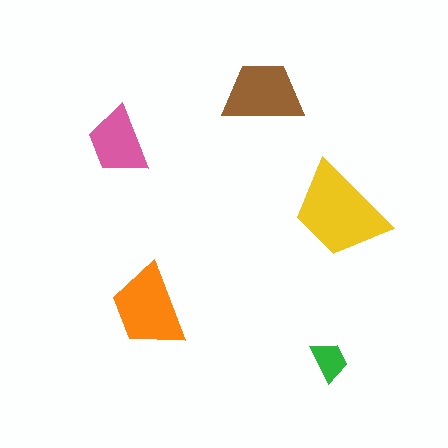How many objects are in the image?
There are 5 objects in the image.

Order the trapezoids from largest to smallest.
the yellow one, the orange one, the brown one, the pink one, the green one.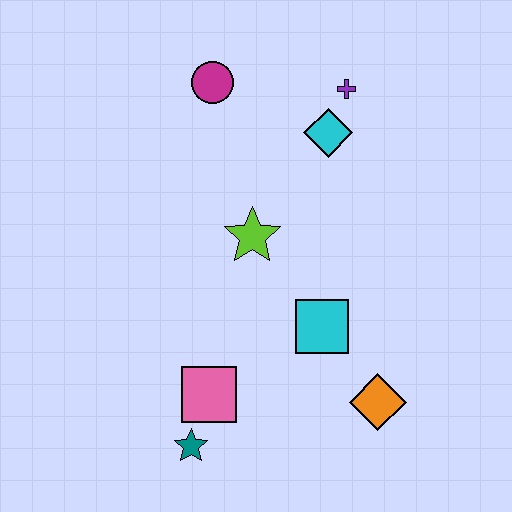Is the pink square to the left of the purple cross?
Yes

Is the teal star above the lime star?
No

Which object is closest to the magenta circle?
The cyan diamond is closest to the magenta circle.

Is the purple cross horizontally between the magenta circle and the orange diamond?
Yes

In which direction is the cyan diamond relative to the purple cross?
The cyan diamond is below the purple cross.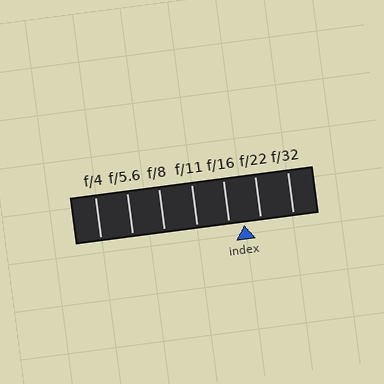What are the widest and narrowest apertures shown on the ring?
The widest aperture shown is f/4 and the narrowest is f/32.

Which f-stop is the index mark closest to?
The index mark is closest to f/16.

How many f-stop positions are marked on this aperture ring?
There are 7 f-stop positions marked.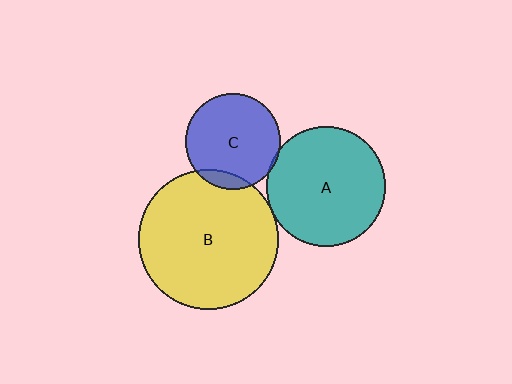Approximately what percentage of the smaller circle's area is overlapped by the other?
Approximately 10%.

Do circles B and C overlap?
Yes.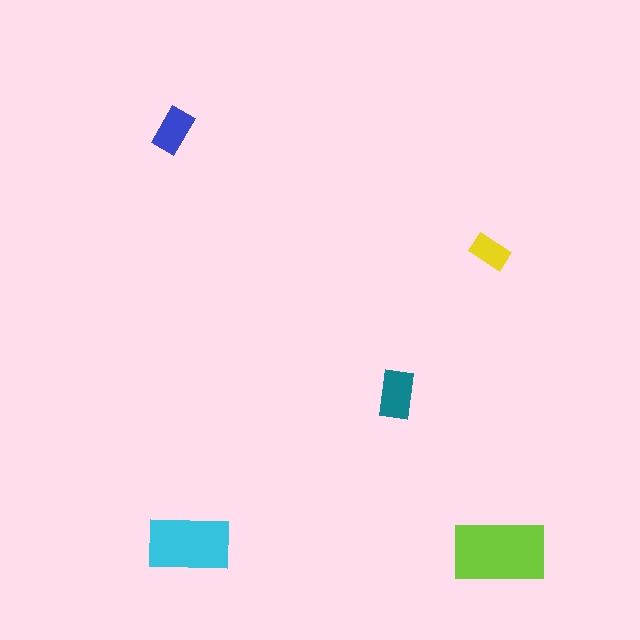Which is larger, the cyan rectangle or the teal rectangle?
The cyan one.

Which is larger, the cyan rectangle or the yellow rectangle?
The cyan one.